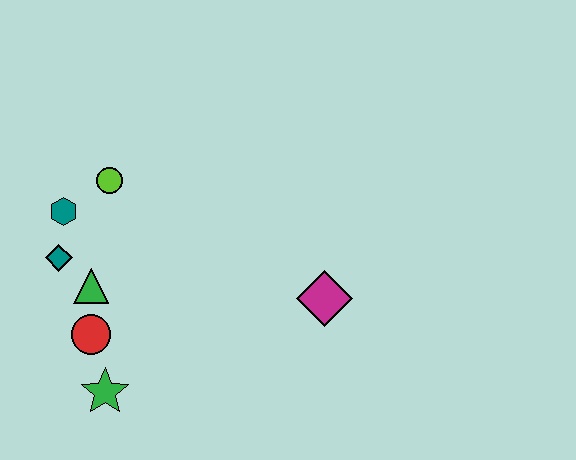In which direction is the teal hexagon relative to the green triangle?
The teal hexagon is above the green triangle.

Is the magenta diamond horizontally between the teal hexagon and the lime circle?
No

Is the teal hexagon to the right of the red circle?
No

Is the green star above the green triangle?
No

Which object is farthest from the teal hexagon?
The magenta diamond is farthest from the teal hexagon.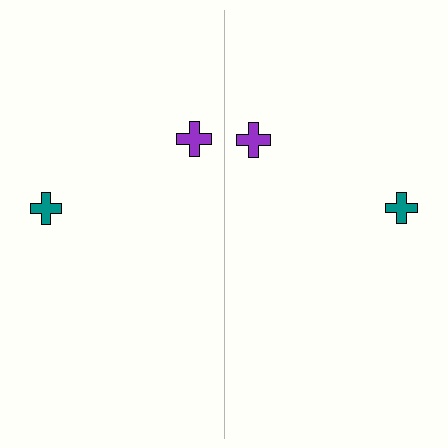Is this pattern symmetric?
Yes, this pattern has bilateral (reflection) symmetry.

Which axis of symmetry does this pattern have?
The pattern has a vertical axis of symmetry running through the center of the image.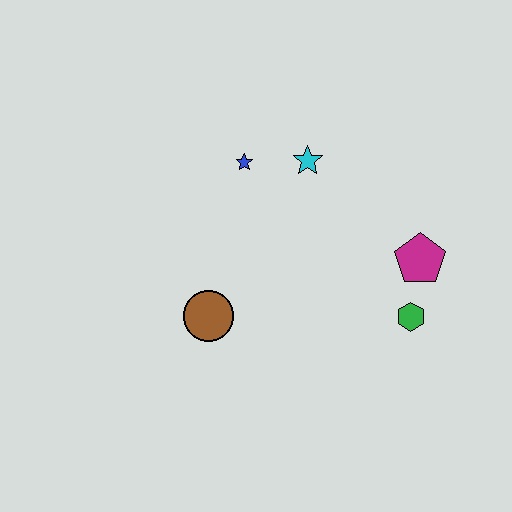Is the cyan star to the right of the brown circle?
Yes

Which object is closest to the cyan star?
The blue star is closest to the cyan star.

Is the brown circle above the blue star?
No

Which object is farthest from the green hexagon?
The blue star is farthest from the green hexagon.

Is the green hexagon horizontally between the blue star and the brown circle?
No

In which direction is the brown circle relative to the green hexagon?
The brown circle is to the left of the green hexagon.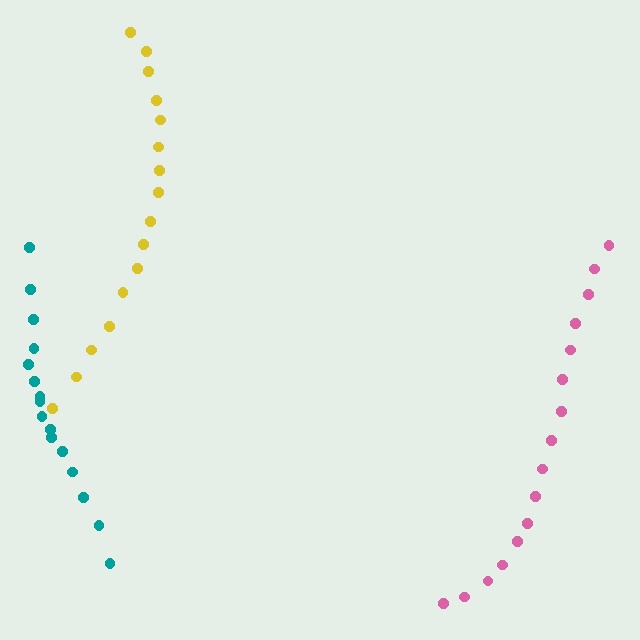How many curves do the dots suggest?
There are 3 distinct paths.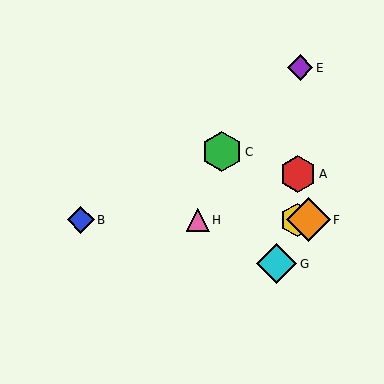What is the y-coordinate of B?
Object B is at y≈220.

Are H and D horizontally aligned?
Yes, both are at y≈220.